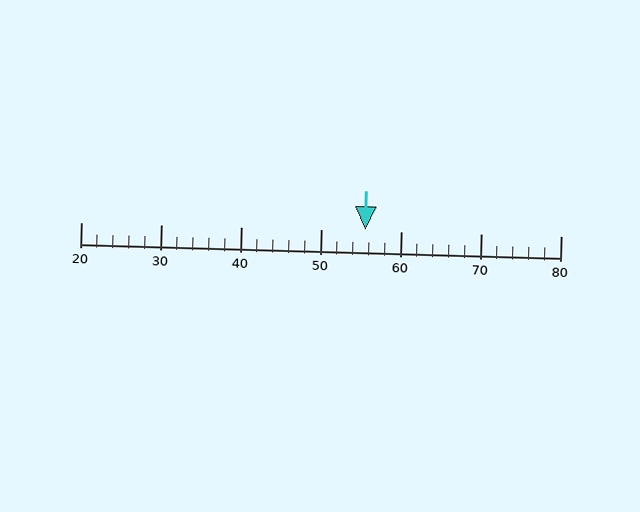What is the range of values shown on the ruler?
The ruler shows values from 20 to 80.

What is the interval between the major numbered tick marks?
The major tick marks are spaced 10 units apart.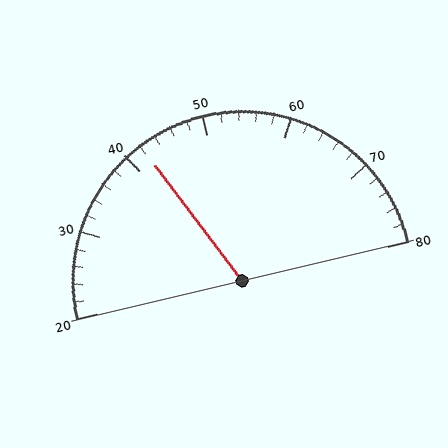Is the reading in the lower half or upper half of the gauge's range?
The reading is in the lower half of the range (20 to 80).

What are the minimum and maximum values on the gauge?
The gauge ranges from 20 to 80.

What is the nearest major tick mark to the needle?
The nearest major tick mark is 40.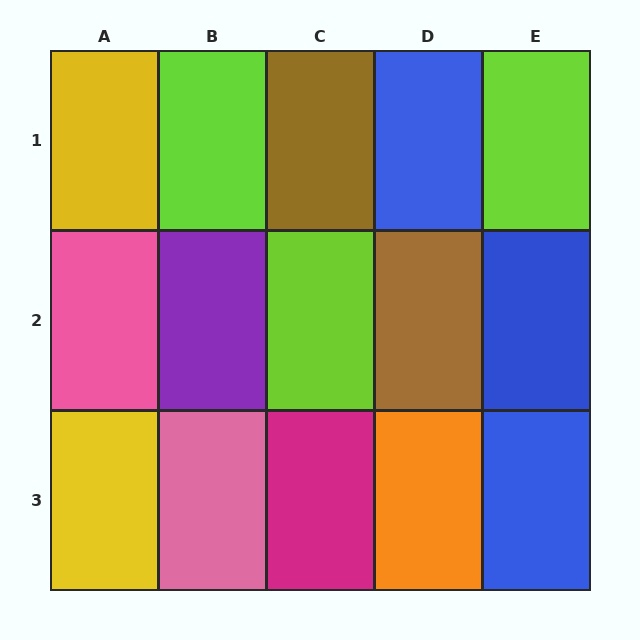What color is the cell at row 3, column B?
Pink.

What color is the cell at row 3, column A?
Yellow.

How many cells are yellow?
2 cells are yellow.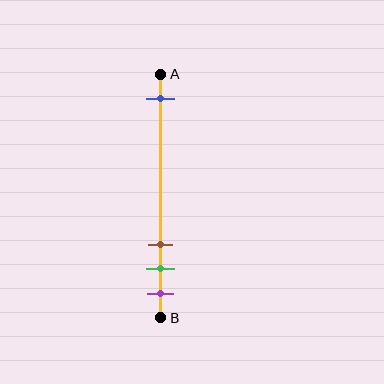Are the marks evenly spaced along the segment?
No, the marks are not evenly spaced.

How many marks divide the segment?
There are 4 marks dividing the segment.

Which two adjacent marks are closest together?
The green and purple marks are the closest adjacent pair.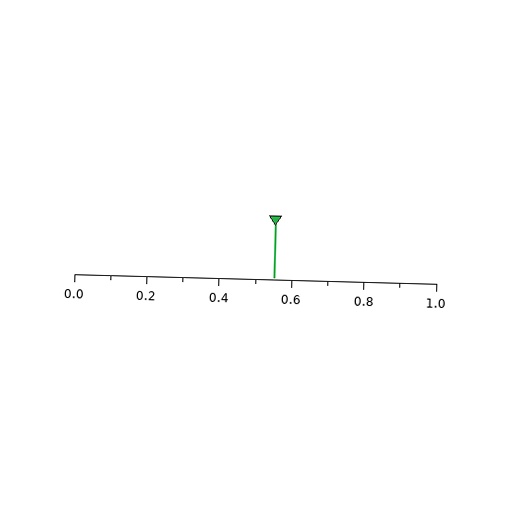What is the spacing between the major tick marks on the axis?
The major ticks are spaced 0.2 apart.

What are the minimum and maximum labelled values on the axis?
The axis runs from 0.0 to 1.0.